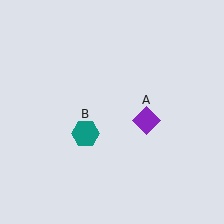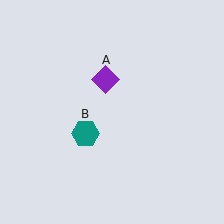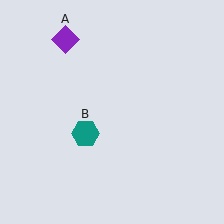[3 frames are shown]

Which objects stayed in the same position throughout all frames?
Teal hexagon (object B) remained stationary.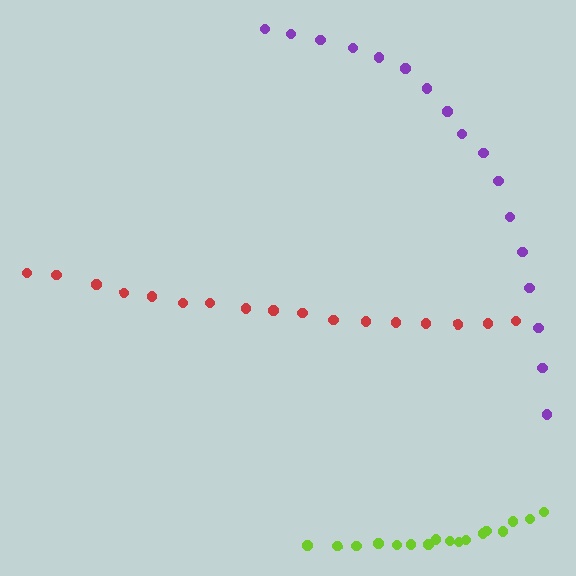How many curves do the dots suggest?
There are 3 distinct paths.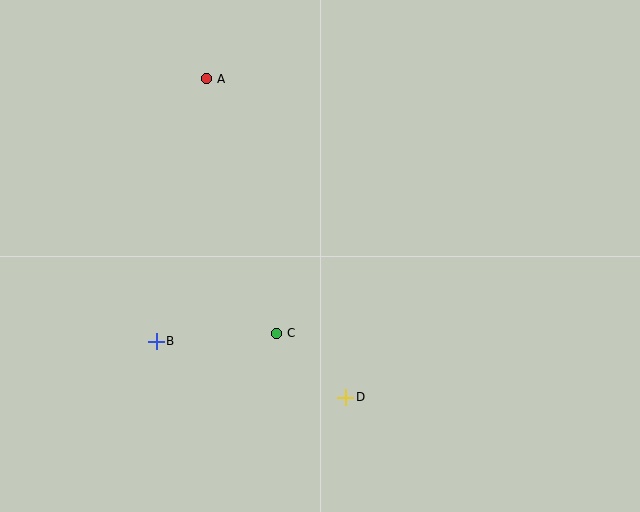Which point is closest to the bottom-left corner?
Point B is closest to the bottom-left corner.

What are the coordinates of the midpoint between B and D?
The midpoint between B and D is at (251, 369).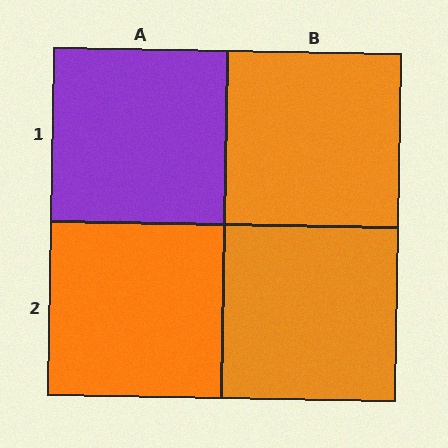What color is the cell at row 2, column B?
Orange.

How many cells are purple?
1 cell is purple.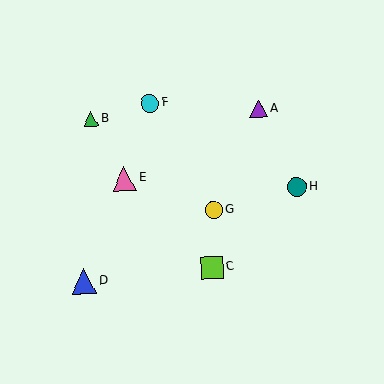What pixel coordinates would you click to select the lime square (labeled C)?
Click at (212, 268) to select the lime square C.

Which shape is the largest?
The blue triangle (labeled D) is the largest.